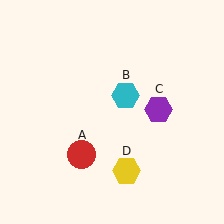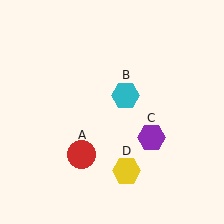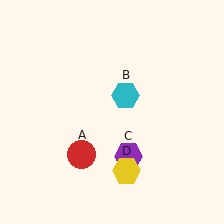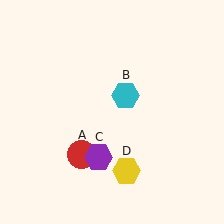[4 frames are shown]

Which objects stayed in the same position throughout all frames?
Red circle (object A) and cyan hexagon (object B) and yellow hexagon (object D) remained stationary.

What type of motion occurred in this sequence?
The purple hexagon (object C) rotated clockwise around the center of the scene.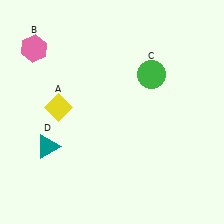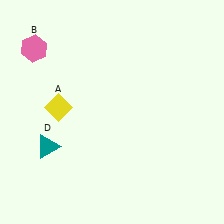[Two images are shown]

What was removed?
The green circle (C) was removed in Image 2.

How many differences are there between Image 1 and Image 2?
There is 1 difference between the two images.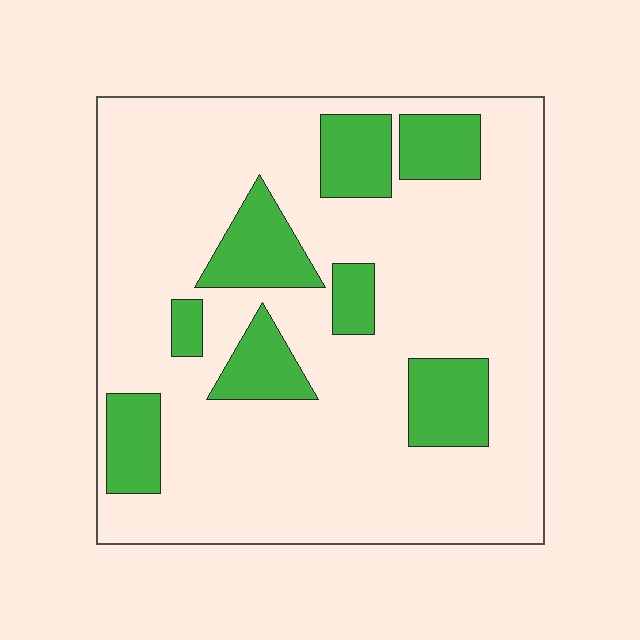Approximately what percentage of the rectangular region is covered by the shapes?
Approximately 20%.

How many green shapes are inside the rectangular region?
8.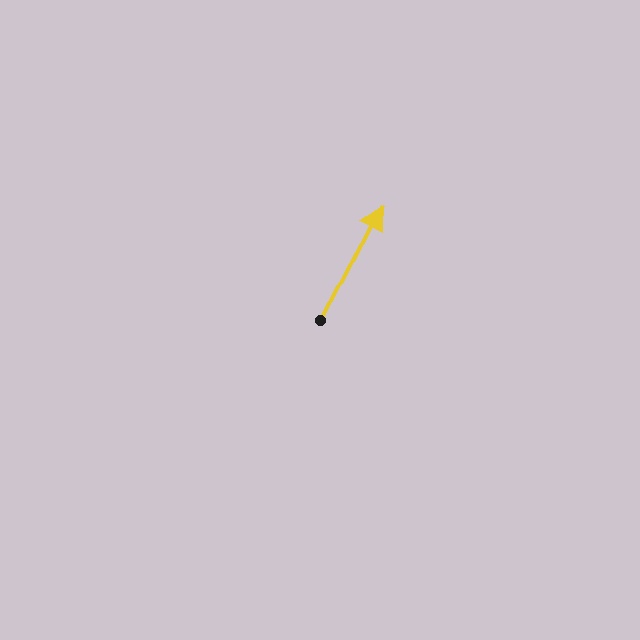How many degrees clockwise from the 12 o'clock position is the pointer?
Approximately 28 degrees.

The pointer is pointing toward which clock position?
Roughly 1 o'clock.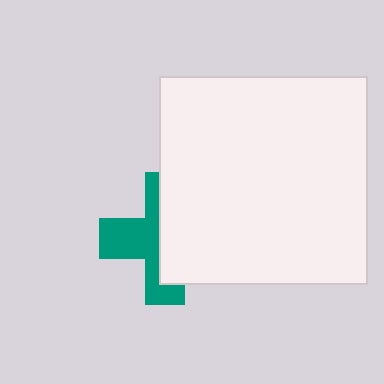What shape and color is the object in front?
The object in front is a white square.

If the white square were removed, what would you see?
You would see the complete teal cross.